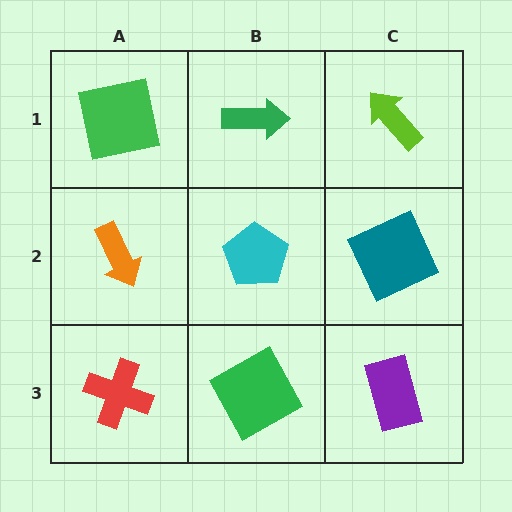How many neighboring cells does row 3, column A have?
2.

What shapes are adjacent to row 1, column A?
An orange arrow (row 2, column A), a green arrow (row 1, column B).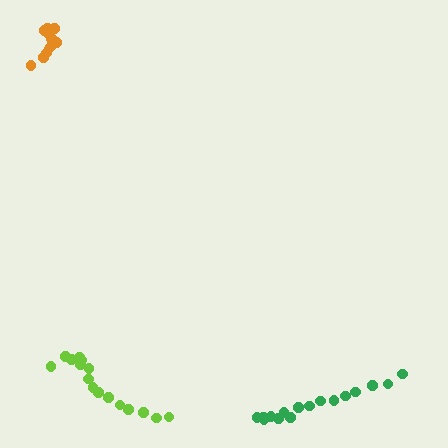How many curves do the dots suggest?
There are 3 distinct paths.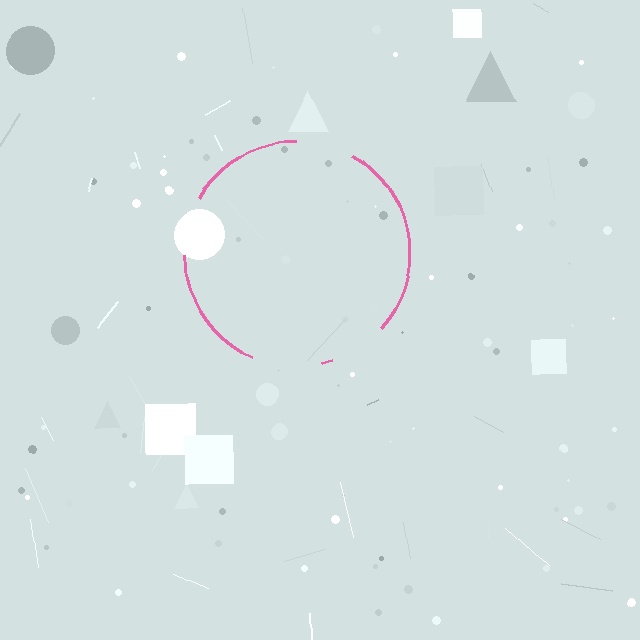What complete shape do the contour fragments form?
The contour fragments form a circle.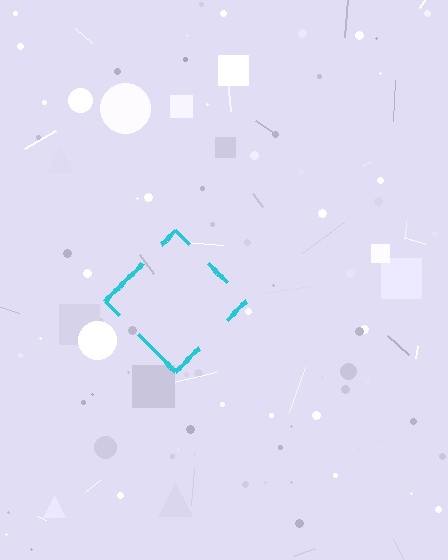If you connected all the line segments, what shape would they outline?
They would outline a diamond.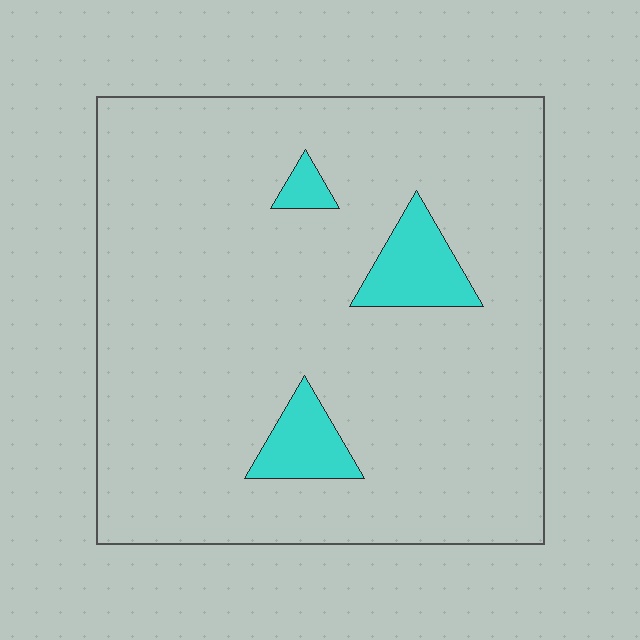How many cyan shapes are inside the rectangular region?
3.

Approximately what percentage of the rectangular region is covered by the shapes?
Approximately 10%.